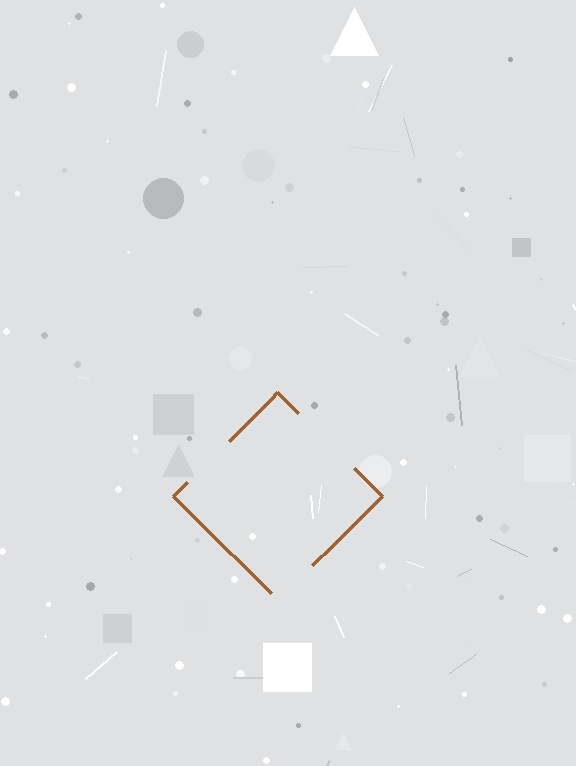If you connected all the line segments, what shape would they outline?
They would outline a diamond.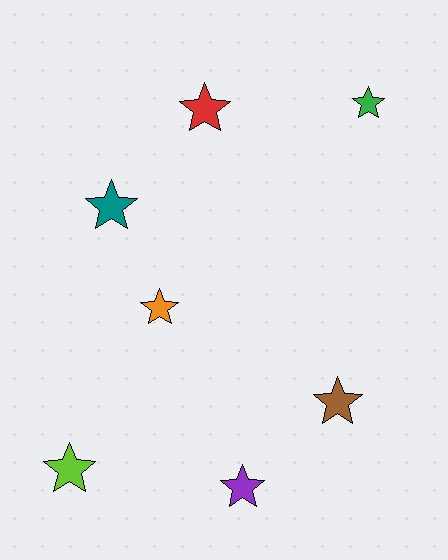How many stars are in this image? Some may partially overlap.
There are 7 stars.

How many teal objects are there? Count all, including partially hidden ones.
There is 1 teal object.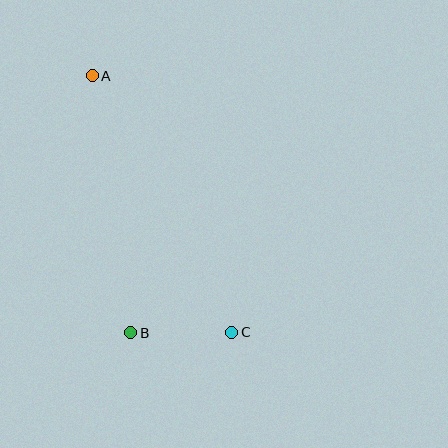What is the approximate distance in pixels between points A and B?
The distance between A and B is approximately 260 pixels.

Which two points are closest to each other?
Points B and C are closest to each other.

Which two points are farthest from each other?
Points A and C are farthest from each other.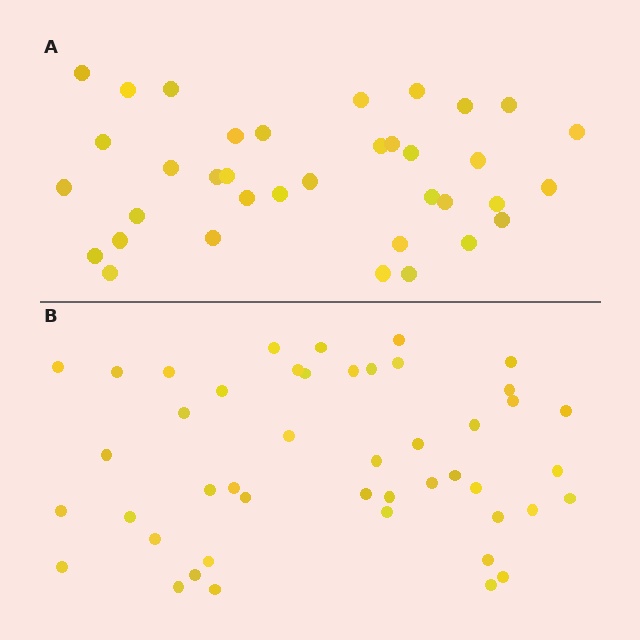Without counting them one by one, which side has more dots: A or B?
Region B (the bottom region) has more dots.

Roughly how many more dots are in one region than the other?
Region B has roughly 10 or so more dots than region A.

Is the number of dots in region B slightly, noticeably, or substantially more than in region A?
Region B has noticeably more, but not dramatically so. The ratio is roughly 1.3 to 1.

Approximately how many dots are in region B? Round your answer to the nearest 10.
About 50 dots. (The exact count is 46, which rounds to 50.)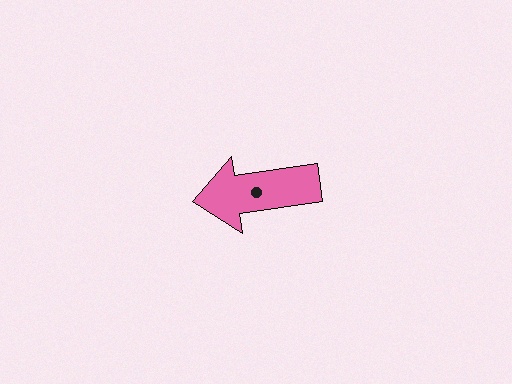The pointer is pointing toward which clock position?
Roughly 9 o'clock.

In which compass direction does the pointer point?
West.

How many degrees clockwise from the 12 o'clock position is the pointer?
Approximately 262 degrees.